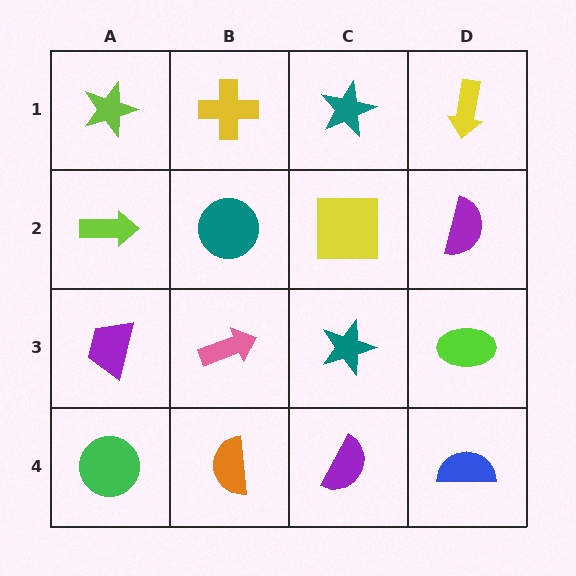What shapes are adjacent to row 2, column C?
A teal star (row 1, column C), a teal star (row 3, column C), a teal circle (row 2, column B), a purple semicircle (row 2, column D).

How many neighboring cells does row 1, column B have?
3.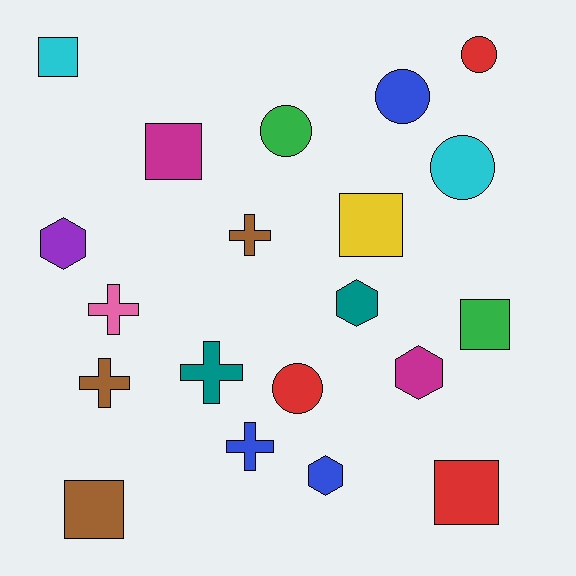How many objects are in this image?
There are 20 objects.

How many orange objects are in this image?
There are no orange objects.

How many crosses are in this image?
There are 5 crosses.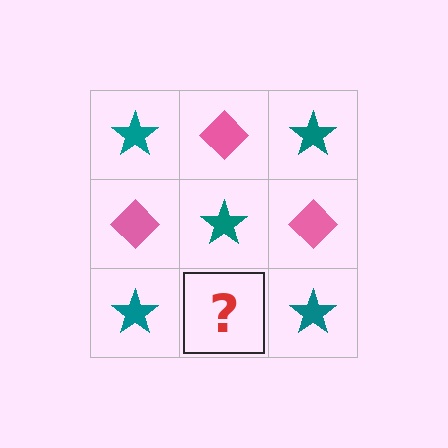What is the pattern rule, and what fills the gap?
The rule is that it alternates teal star and pink diamond in a checkerboard pattern. The gap should be filled with a pink diamond.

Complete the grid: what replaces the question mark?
The question mark should be replaced with a pink diamond.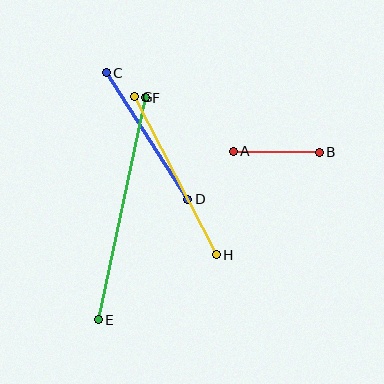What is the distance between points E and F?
The distance is approximately 227 pixels.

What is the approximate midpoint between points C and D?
The midpoint is at approximately (147, 136) pixels.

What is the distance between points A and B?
The distance is approximately 86 pixels.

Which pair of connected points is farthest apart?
Points E and F are farthest apart.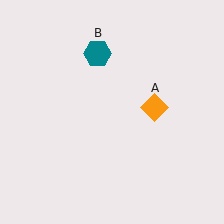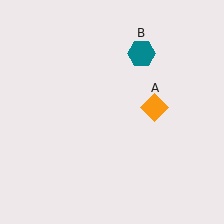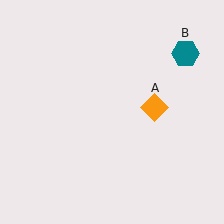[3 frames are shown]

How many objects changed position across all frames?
1 object changed position: teal hexagon (object B).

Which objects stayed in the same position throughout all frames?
Orange diamond (object A) remained stationary.